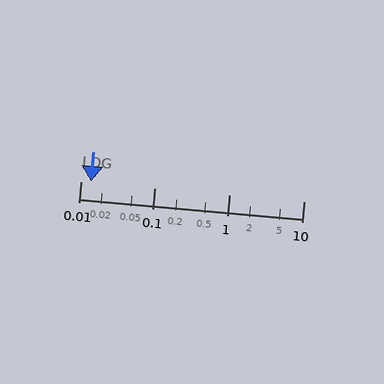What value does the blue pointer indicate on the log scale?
The pointer indicates approximately 0.014.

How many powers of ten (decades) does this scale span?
The scale spans 3 decades, from 0.01 to 10.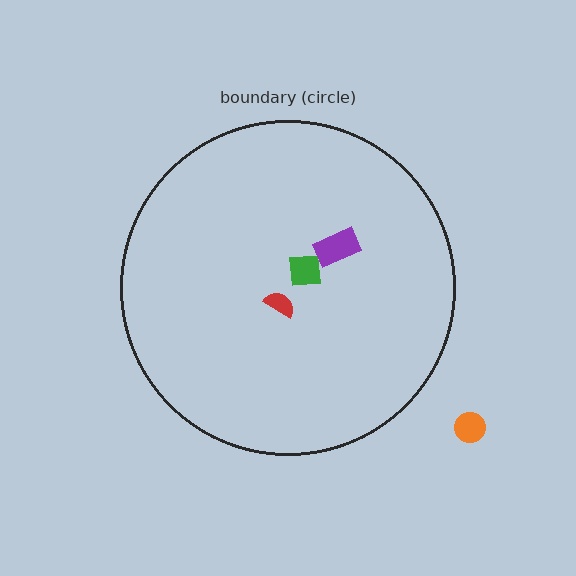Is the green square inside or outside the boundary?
Inside.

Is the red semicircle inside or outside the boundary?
Inside.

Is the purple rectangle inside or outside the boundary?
Inside.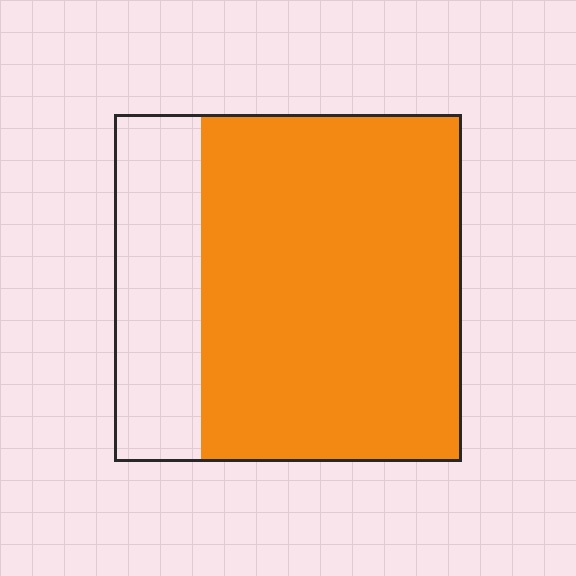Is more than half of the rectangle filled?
Yes.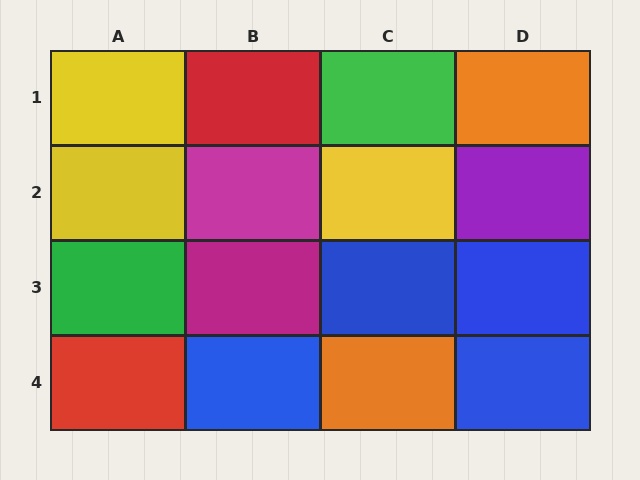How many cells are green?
2 cells are green.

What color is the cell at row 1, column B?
Red.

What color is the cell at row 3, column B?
Magenta.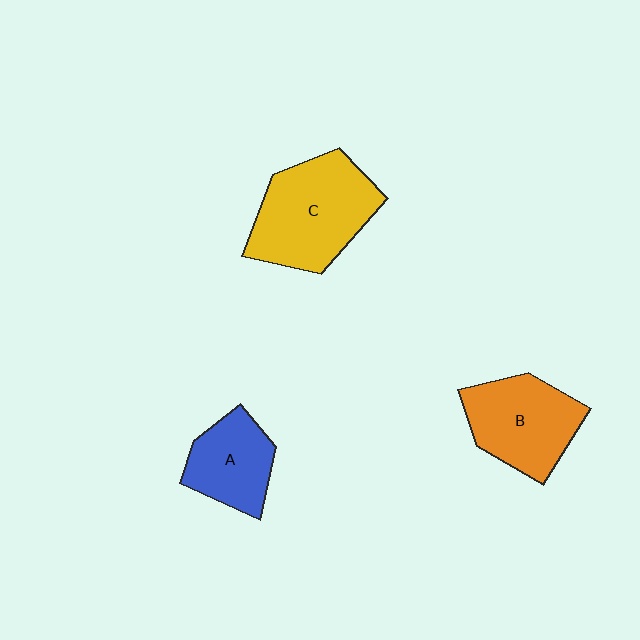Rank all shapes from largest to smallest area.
From largest to smallest: C (yellow), B (orange), A (blue).